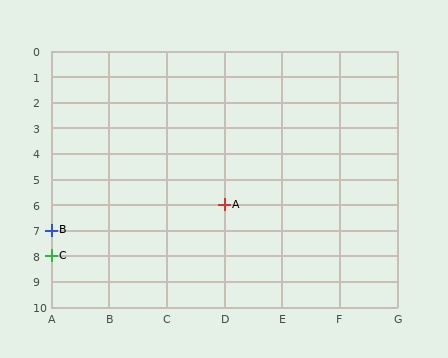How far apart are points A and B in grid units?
Points A and B are 3 columns and 1 row apart (about 3.2 grid units diagonally).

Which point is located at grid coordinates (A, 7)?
Point B is at (A, 7).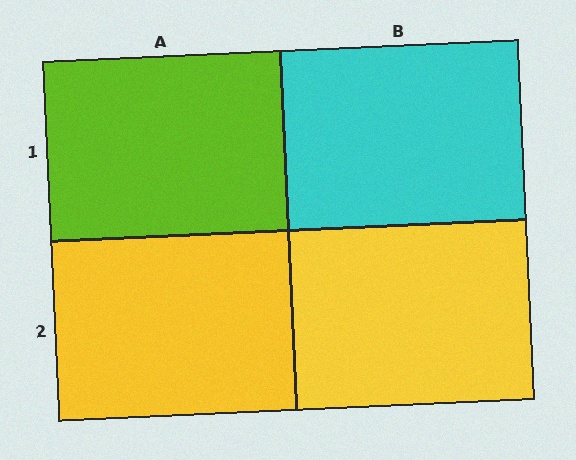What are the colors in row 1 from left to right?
Lime, cyan.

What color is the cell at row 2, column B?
Yellow.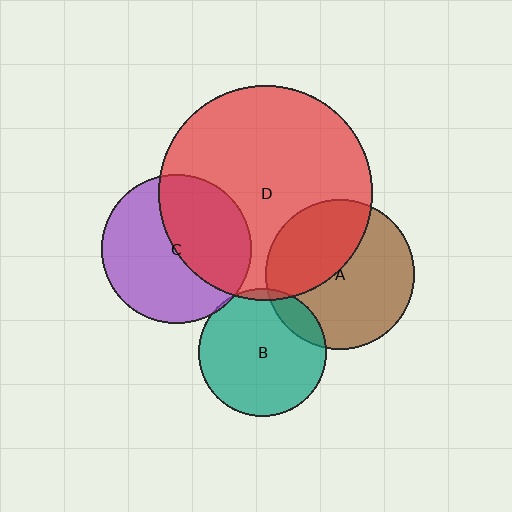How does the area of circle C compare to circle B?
Approximately 1.4 times.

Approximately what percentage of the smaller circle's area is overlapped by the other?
Approximately 45%.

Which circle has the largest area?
Circle D (red).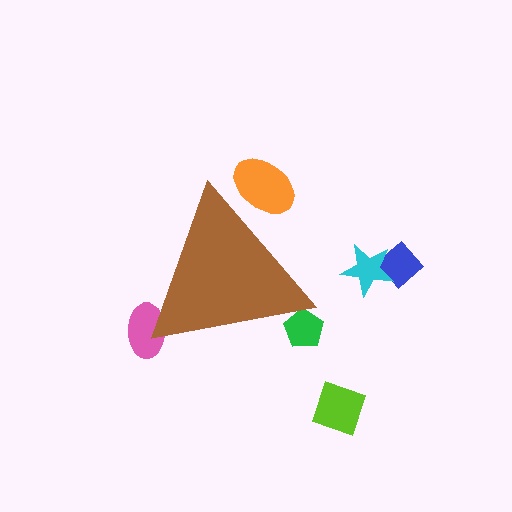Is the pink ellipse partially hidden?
Yes, the pink ellipse is partially hidden behind the brown triangle.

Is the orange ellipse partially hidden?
Yes, the orange ellipse is partially hidden behind the brown triangle.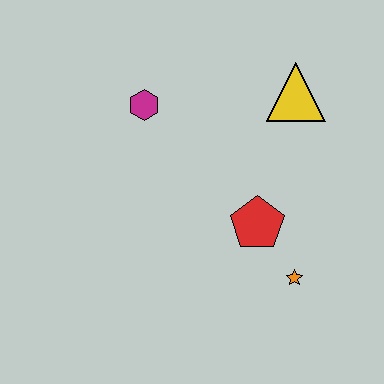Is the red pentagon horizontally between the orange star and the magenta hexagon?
Yes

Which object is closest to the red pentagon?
The orange star is closest to the red pentagon.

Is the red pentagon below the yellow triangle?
Yes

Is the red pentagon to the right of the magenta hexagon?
Yes